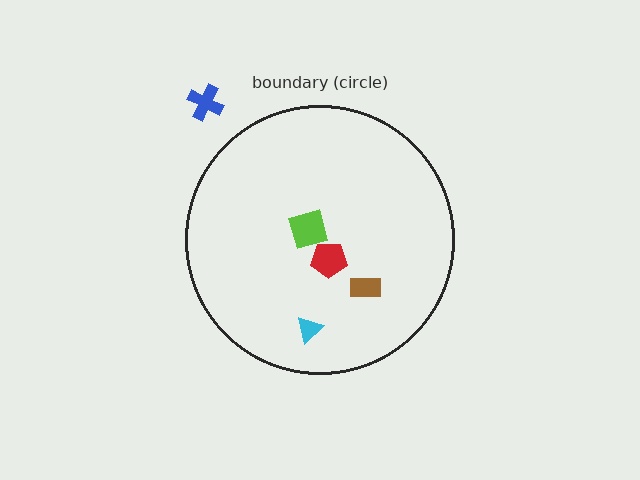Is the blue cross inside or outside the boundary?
Outside.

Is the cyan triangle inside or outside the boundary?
Inside.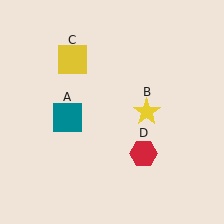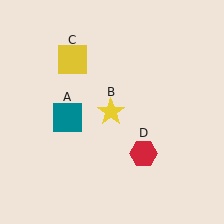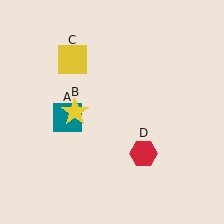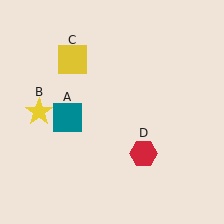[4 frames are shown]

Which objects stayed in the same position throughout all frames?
Teal square (object A) and yellow square (object C) and red hexagon (object D) remained stationary.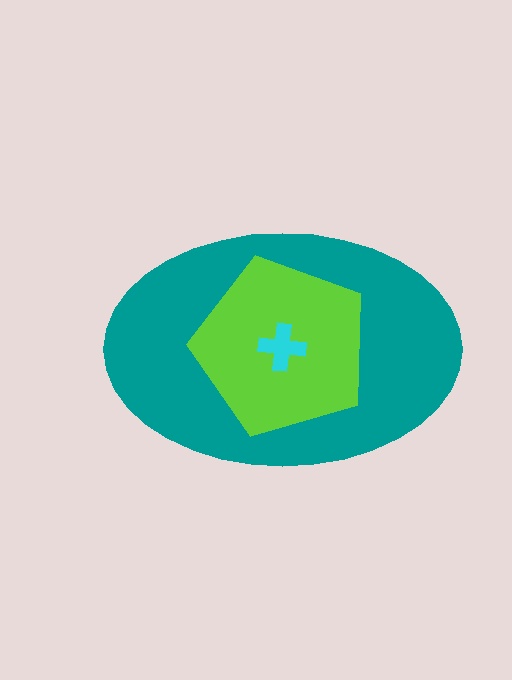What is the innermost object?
The cyan cross.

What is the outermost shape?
The teal ellipse.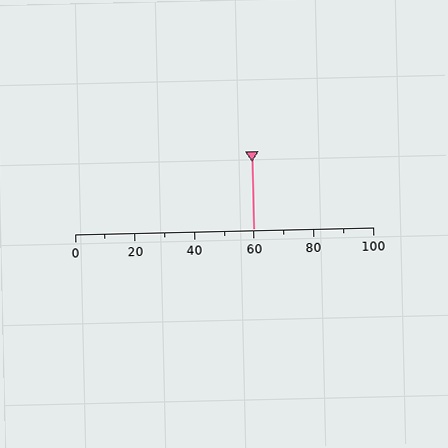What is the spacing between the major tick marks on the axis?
The major ticks are spaced 20 apart.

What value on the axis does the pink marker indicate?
The marker indicates approximately 60.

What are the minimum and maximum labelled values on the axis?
The axis runs from 0 to 100.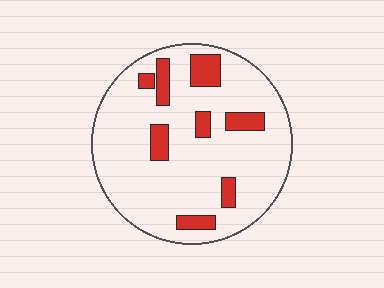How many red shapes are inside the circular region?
8.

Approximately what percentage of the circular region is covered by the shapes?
Approximately 15%.